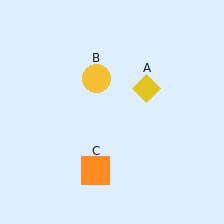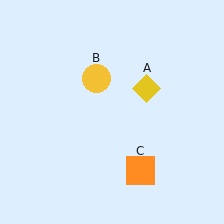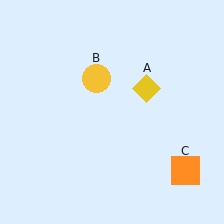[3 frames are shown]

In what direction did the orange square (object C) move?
The orange square (object C) moved right.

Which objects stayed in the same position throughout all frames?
Yellow diamond (object A) and yellow circle (object B) remained stationary.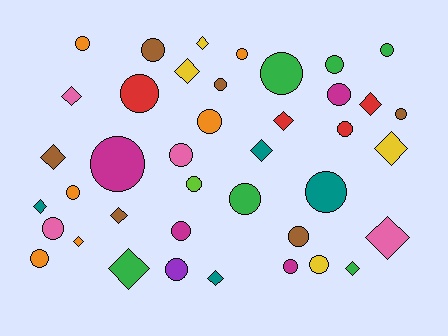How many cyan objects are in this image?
There are no cyan objects.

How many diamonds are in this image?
There are 15 diamonds.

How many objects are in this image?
There are 40 objects.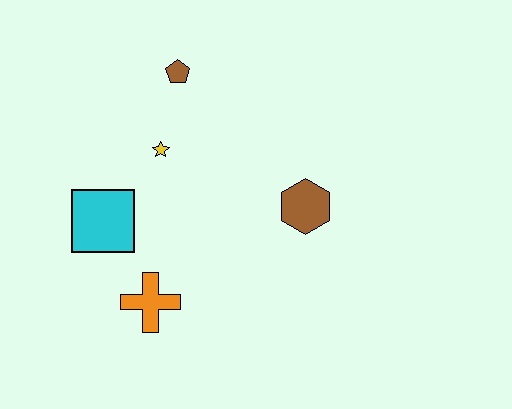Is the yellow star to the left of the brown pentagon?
Yes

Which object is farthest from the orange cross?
The brown pentagon is farthest from the orange cross.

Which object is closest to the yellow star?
The brown pentagon is closest to the yellow star.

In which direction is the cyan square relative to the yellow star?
The cyan square is below the yellow star.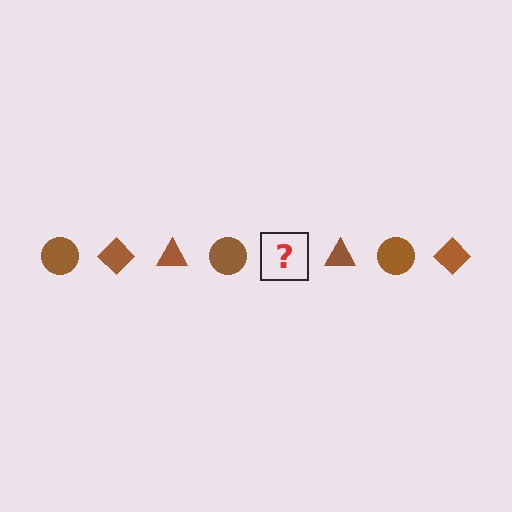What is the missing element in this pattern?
The missing element is a brown diamond.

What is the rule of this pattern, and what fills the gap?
The rule is that the pattern cycles through circle, diamond, triangle shapes in brown. The gap should be filled with a brown diamond.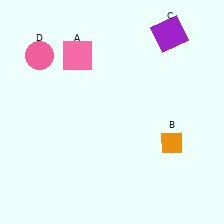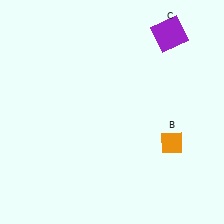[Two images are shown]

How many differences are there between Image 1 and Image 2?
There are 2 differences between the two images.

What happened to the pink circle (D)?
The pink circle (D) was removed in Image 2. It was in the top-left area of Image 1.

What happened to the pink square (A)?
The pink square (A) was removed in Image 2. It was in the top-left area of Image 1.